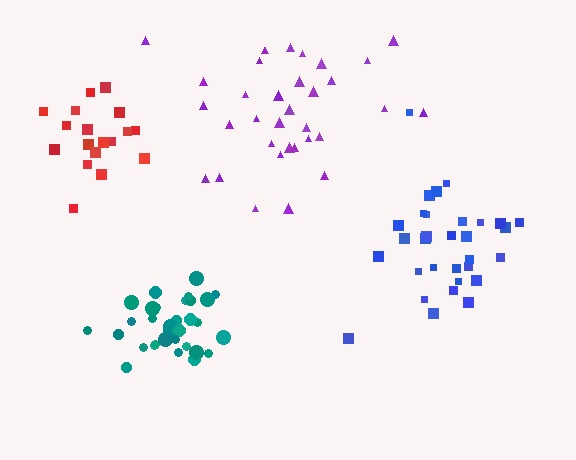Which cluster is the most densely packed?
Teal.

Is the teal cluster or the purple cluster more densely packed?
Teal.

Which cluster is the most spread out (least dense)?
Purple.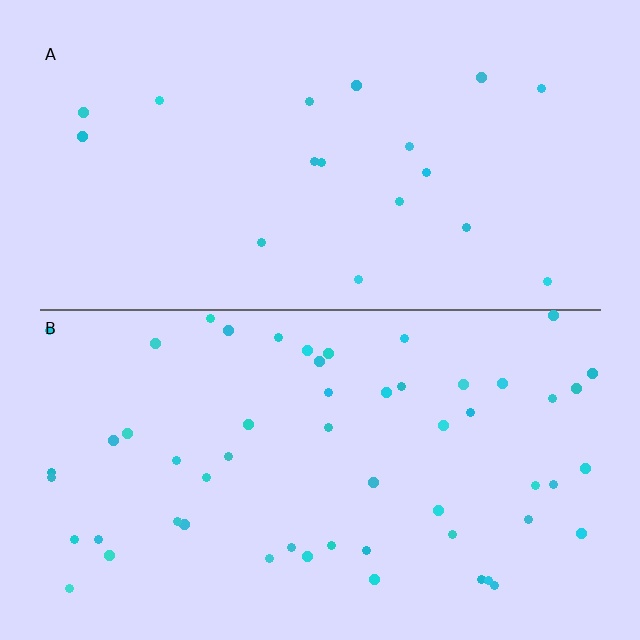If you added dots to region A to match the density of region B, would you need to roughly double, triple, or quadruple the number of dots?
Approximately triple.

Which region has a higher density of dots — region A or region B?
B (the bottom).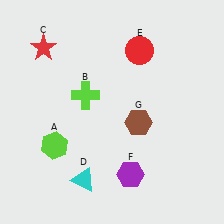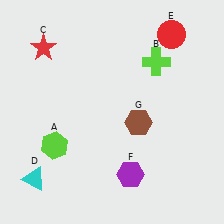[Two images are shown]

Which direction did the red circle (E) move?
The red circle (E) moved right.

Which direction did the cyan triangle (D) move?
The cyan triangle (D) moved left.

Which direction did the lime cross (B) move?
The lime cross (B) moved right.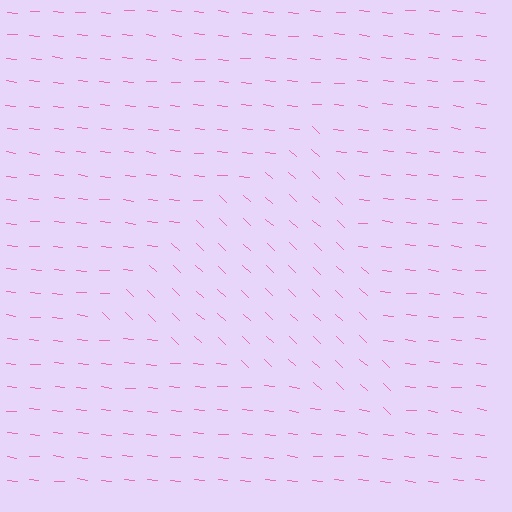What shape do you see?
I see a triangle.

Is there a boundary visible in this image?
Yes, there is a texture boundary formed by a change in line orientation.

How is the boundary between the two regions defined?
The boundary is defined purely by a change in line orientation (approximately 37 degrees difference). All lines are the same color and thickness.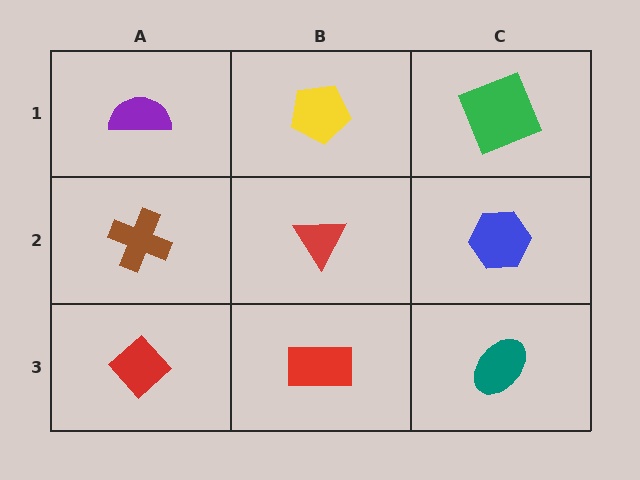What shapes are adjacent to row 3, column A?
A brown cross (row 2, column A), a red rectangle (row 3, column B).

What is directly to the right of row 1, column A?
A yellow pentagon.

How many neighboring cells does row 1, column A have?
2.